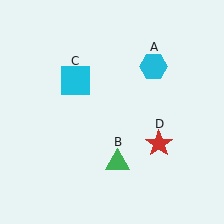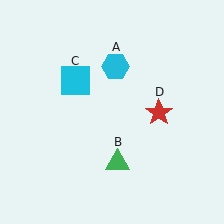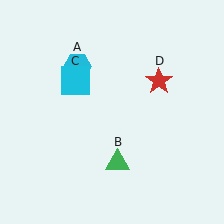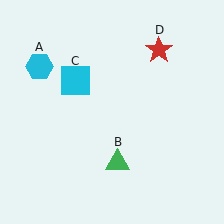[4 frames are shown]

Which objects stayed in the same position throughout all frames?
Green triangle (object B) and cyan square (object C) remained stationary.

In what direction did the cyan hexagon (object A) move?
The cyan hexagon (object A) moved left.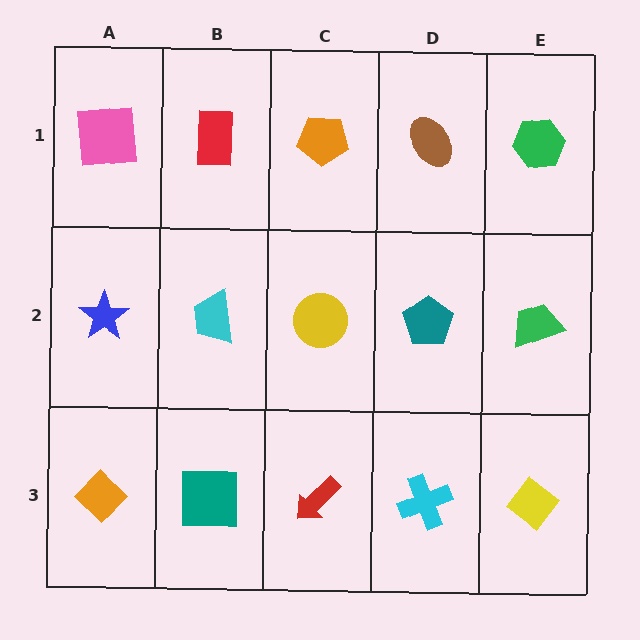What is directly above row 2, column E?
A green hexagon.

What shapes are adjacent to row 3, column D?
A teal pentagon (row 2, column D), a red arrow (row 3, column C), a yellow diamond (row 3, column E).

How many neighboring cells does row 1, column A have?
2.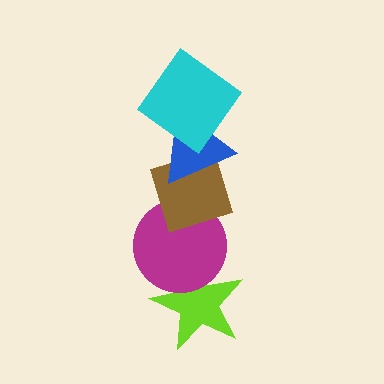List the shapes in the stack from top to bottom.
From top to bottom: the cyan diamond, the blue triangle, the brown diamond, the magenta circle, the lime star.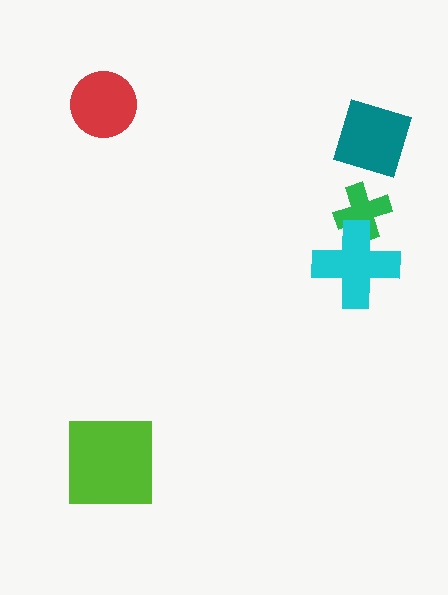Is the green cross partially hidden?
Yes, it is partially covered by another shape.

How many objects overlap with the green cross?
1 object overlaps with the green cross.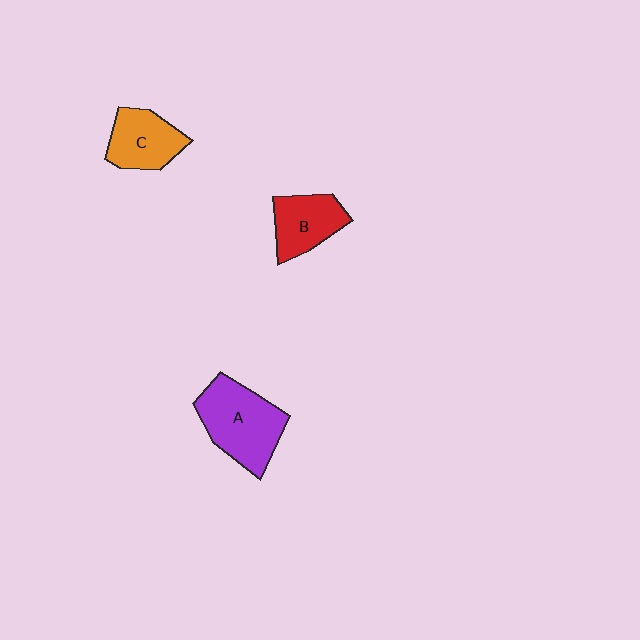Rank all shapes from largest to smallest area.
From largest to smallest: A (purple), C (orange), B (red).